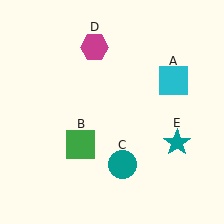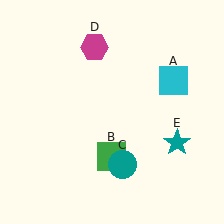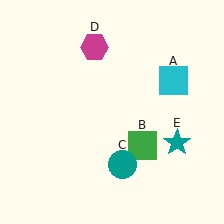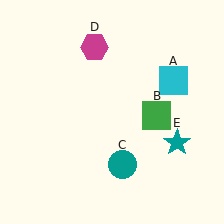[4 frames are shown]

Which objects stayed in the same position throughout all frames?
Cyan square (object A) and teal circle (object C) and magenta hexagon (object D) and teal star (object E) remained stationary.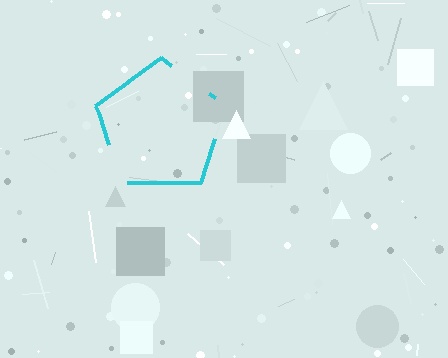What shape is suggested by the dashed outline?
The dashed outline suggests a pentagon.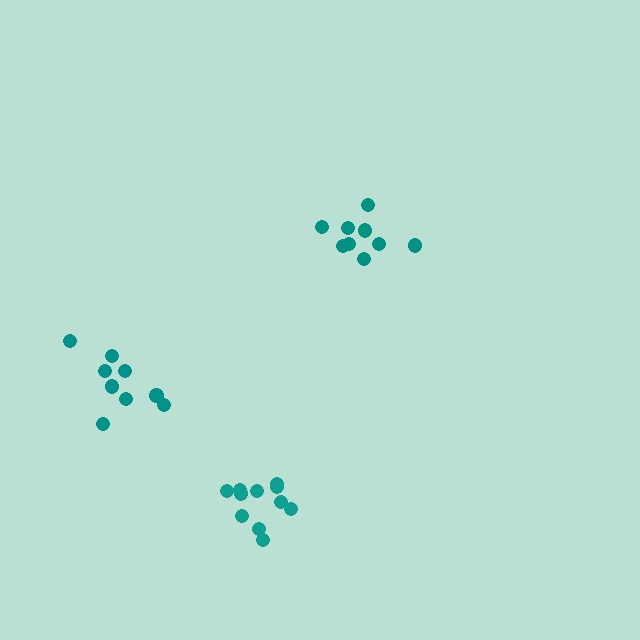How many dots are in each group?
Group 1: 9 dots, Group 2: 11 dots, Group 3: 9 dots (29 total).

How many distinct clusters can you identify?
There are 3 distinct clusters.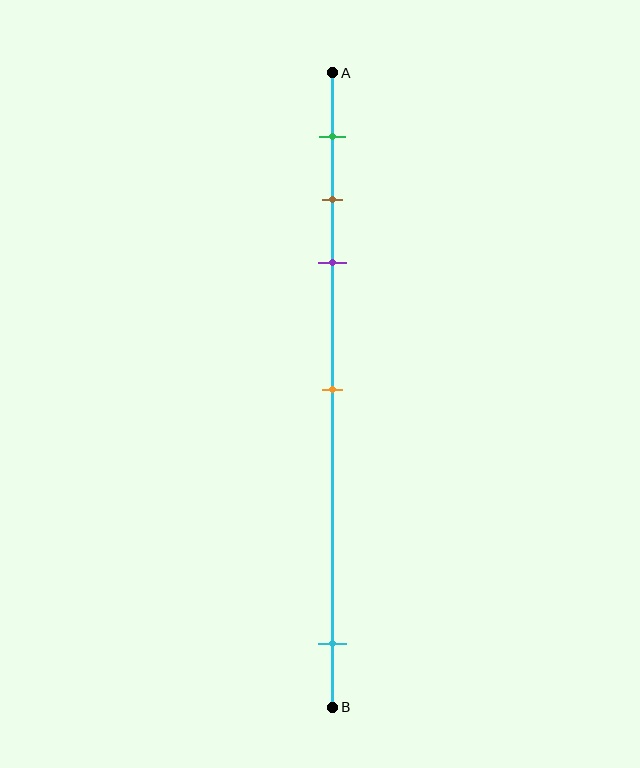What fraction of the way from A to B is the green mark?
The green mark is approximately 10% (0.1) of the way from A to B.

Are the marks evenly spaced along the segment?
No, the marks are not evenly spaced.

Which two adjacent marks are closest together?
The brown and purple marks are the closest adjacent pair.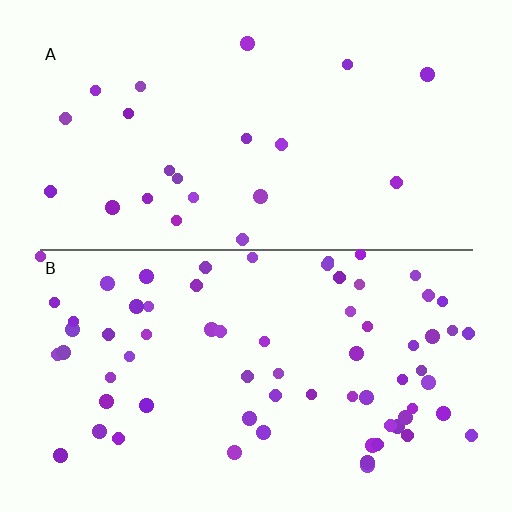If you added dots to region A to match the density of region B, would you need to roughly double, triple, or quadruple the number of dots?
Approximately triple.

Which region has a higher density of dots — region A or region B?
B (the bottom).